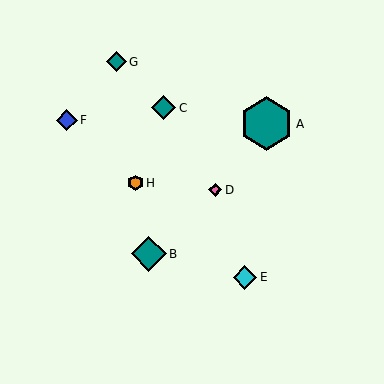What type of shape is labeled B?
Shape B is a teal diamond.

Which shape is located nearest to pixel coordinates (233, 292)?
The cyan diamond (labeled E) at (245, 277) is nearest to that location.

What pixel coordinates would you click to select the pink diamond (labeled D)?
Click at (215, 190) to select the pink diamond D.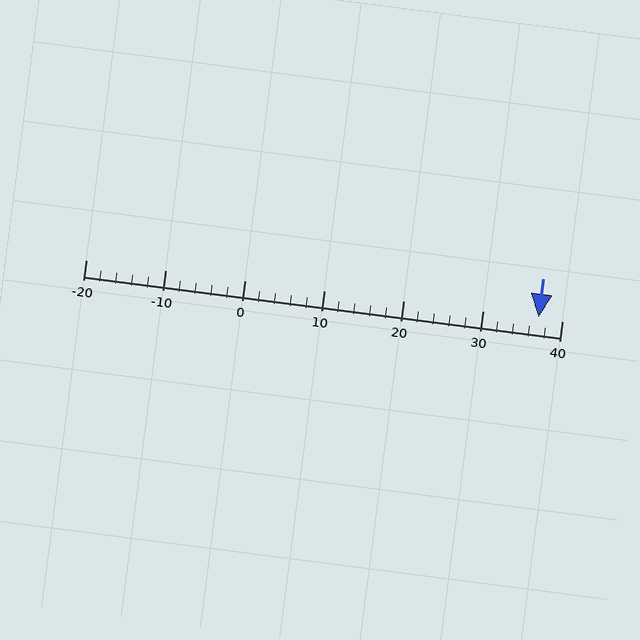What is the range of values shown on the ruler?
The ruler shows values from -20 to 40.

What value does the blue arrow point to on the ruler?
The blue arrow points to approximately 37.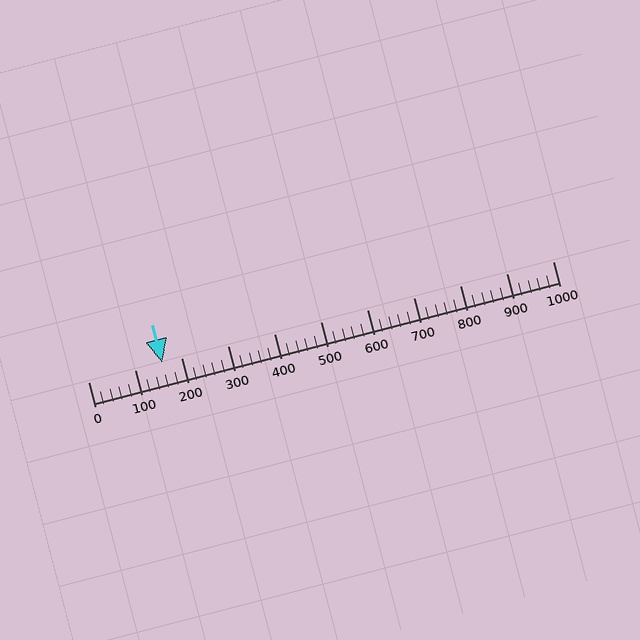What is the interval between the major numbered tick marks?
The major tick marks are spaced 100 units apart.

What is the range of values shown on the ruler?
The ruler shows values from 0 to 1000.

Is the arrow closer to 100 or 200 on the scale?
The arrow is closer to 200.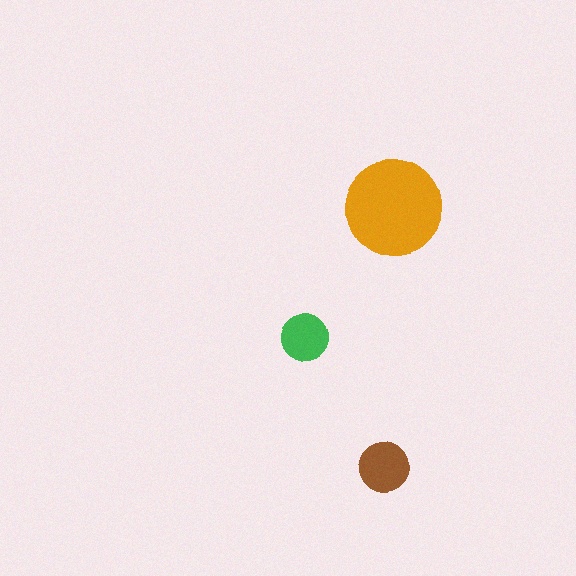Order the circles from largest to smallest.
the orange one, the brown one, the green one.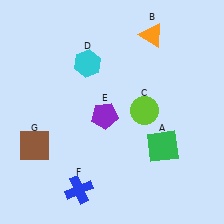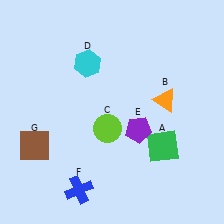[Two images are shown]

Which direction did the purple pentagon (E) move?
The purple pentagon (E) moved right.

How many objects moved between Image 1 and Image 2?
3 objects moved between the two images.